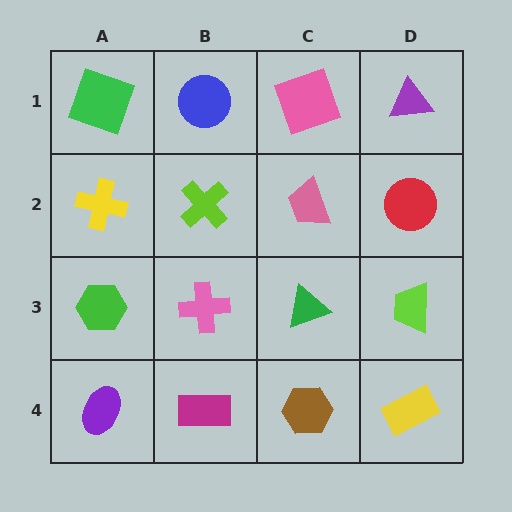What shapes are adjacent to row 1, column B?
A lime cross (row 2, column B), a green square (row 1, column A), a pink square (row 1, column C).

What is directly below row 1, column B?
A lime cross.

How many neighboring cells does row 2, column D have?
3.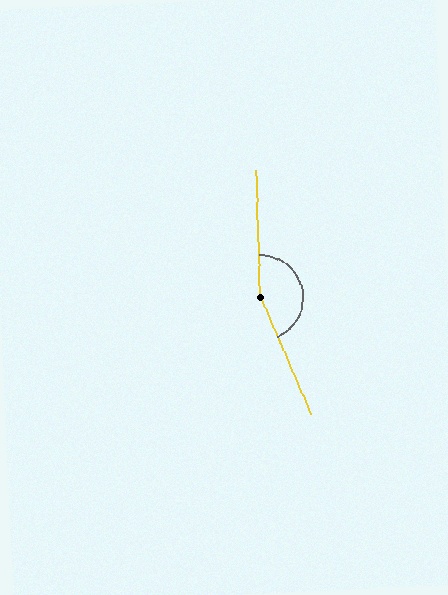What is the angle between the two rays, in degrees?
Approximately 158 degrees.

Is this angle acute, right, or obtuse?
It is obtuse.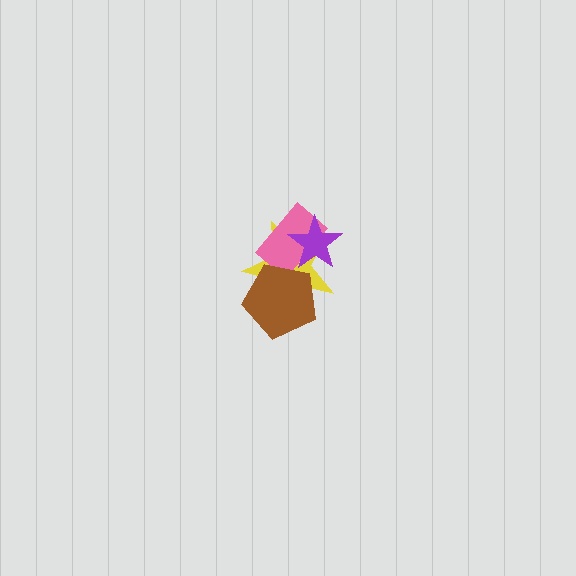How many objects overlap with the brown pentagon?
2 objects overlap with the brown pentagon.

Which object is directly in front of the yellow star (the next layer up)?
The pink rectangle is directly in front of the yellow star.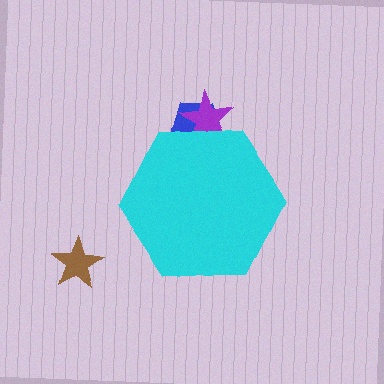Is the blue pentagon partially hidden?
Yes, the blue pentagon is partially hidden behind the cyan hexagon.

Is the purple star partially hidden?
Yes, the purple star is partially hidden behind the cyan hexagon.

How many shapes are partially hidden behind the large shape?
2 shapes are partially hidden.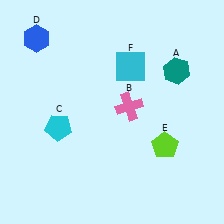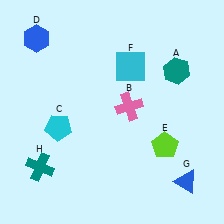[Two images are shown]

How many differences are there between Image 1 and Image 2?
There are 2 differences between the two images.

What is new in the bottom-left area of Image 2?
A teal cross (H) was added in the bottom-left area of Image 2.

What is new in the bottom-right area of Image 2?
A blue triangle (G) was added in the bottom-right area of Image 2.